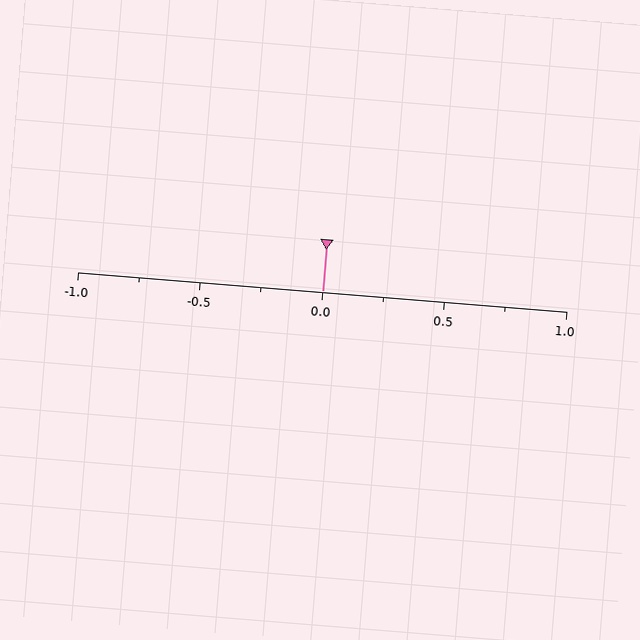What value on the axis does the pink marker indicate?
The marker indicates approximately 0.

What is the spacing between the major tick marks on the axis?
The major ticks are spaced 0.5 apart.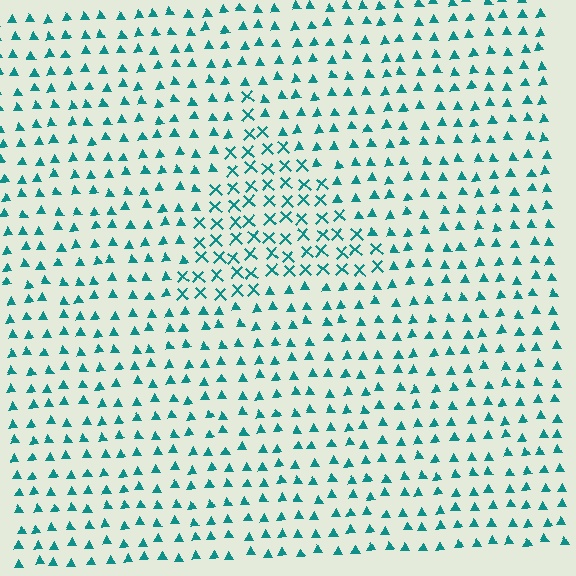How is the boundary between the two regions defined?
The boundary is defined by a change in element shape: X marks inside vs. triangles outside. All elements share the same color and spacing.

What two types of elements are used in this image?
The image uses X marks inside the triangle region and triangles outside it.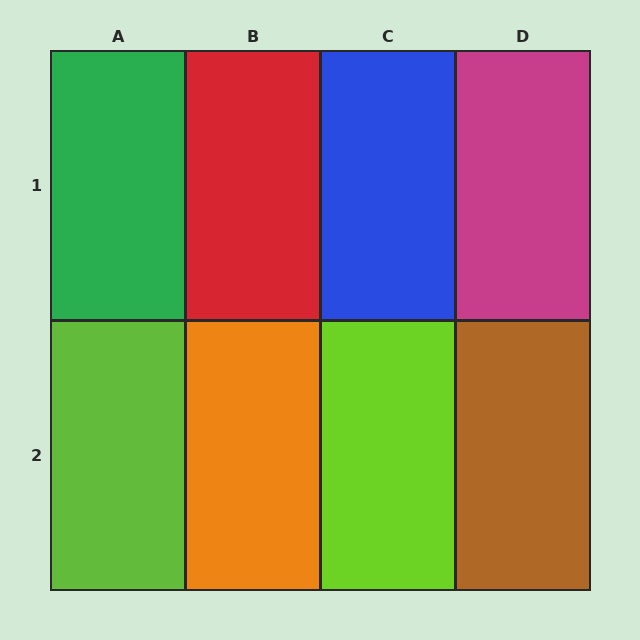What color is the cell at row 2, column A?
Lime.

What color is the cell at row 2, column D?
Brown.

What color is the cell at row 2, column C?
Lime.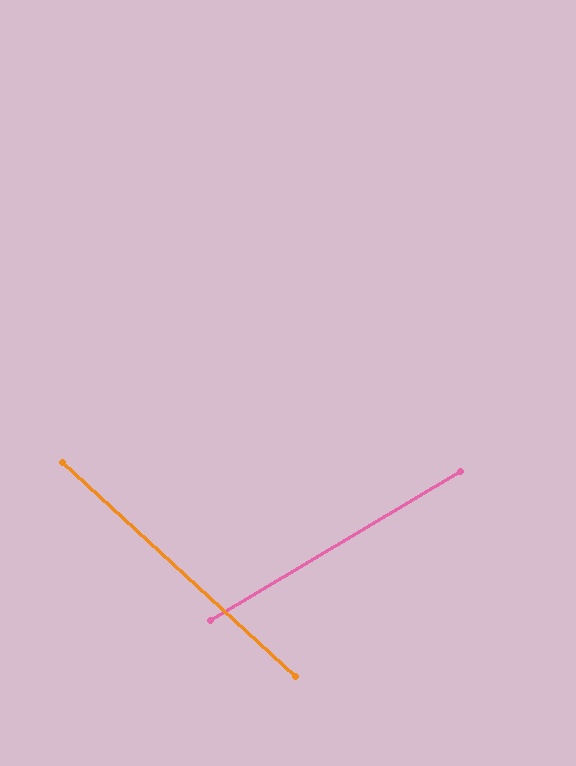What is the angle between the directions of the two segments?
Approximately 73 degrees.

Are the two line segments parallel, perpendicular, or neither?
Neither parallel nor perpendicular — they differ by about 73°.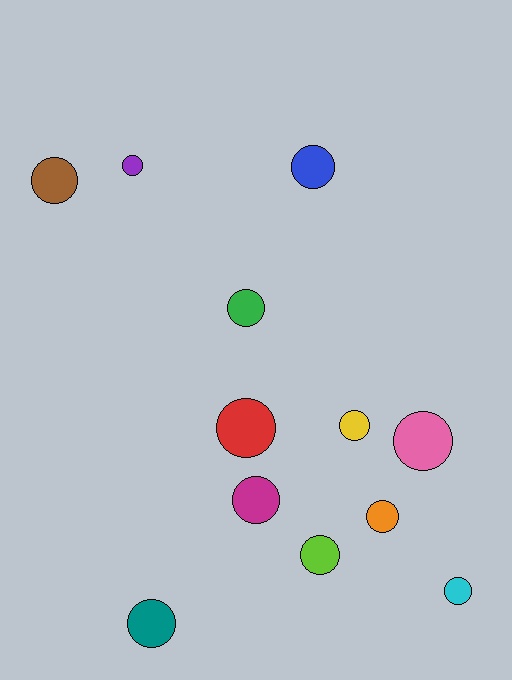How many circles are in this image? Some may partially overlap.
There are 12 circles.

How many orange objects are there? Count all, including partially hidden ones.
There is 1 orange object.